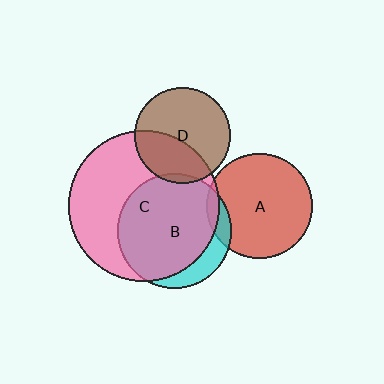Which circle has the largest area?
Circle C (pink).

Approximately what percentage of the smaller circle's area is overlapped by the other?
Approximately 10%.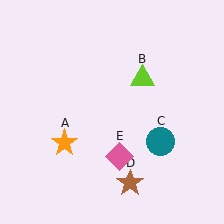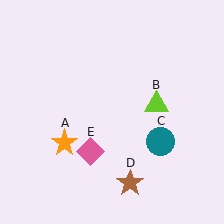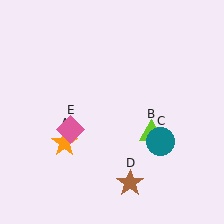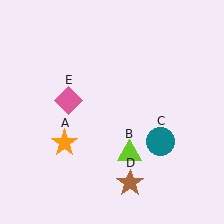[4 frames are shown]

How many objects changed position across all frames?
2 objects changed position: lime triangle (object B), pink diamond (object E).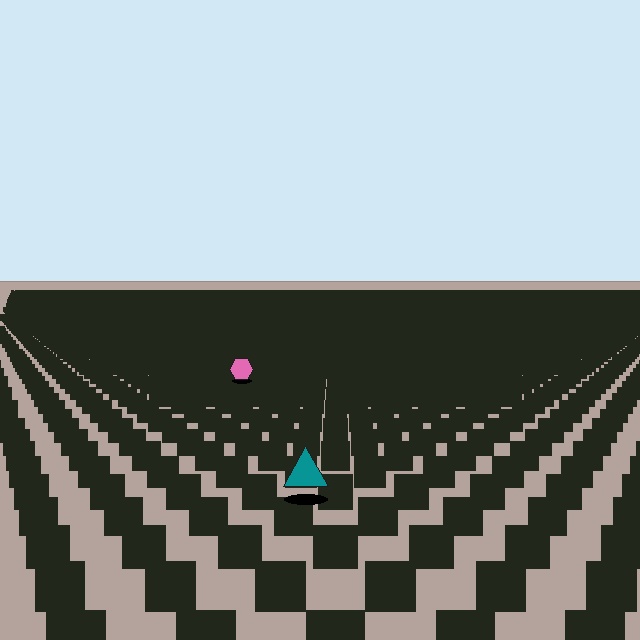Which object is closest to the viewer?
The teal triangle is closest. The texture marks near it are larger and more spread out.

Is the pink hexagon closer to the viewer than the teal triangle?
No. The teal triangle is closer — you can tell from the texture gradient: the ground texture is coarser near it.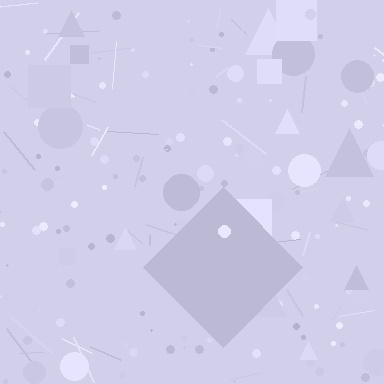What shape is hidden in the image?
A diamond is hidden in the image.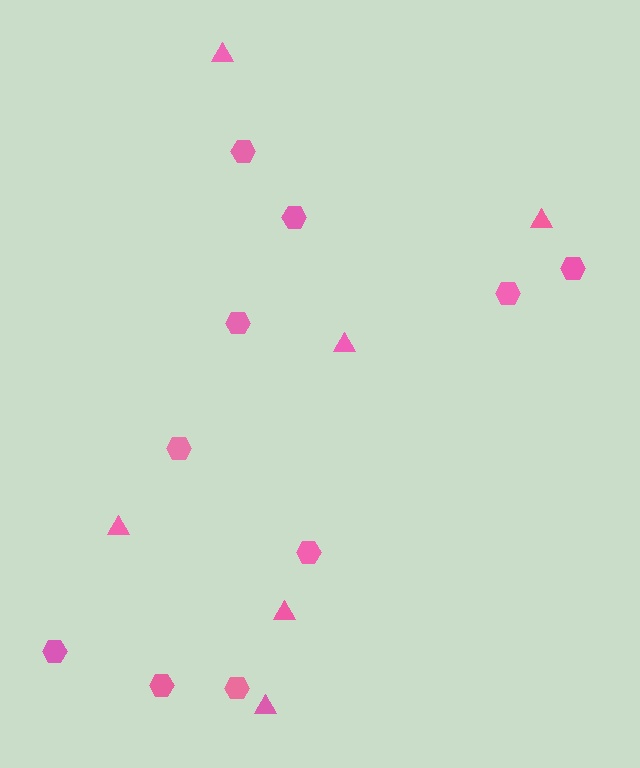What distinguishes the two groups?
There are 2 groups: one group of triangles (6) and one group of hexagons (10).